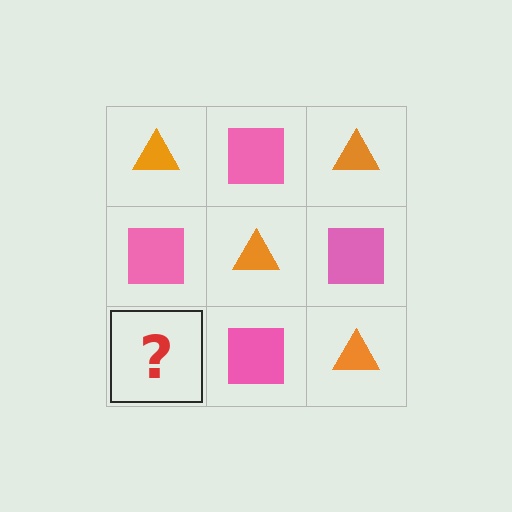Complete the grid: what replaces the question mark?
The question mark should be replaced with an orange triangle.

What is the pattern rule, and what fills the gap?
The rule is that it alternates orange triangle and pink square in a checkerboard pattern. The gap should be filled with an orange triangle.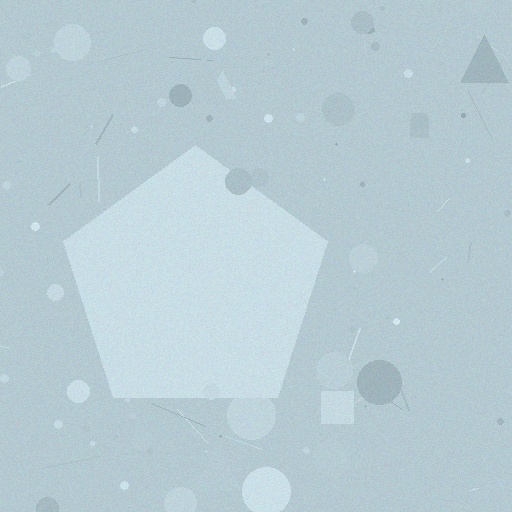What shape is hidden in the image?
A pentagon is hidden in the image.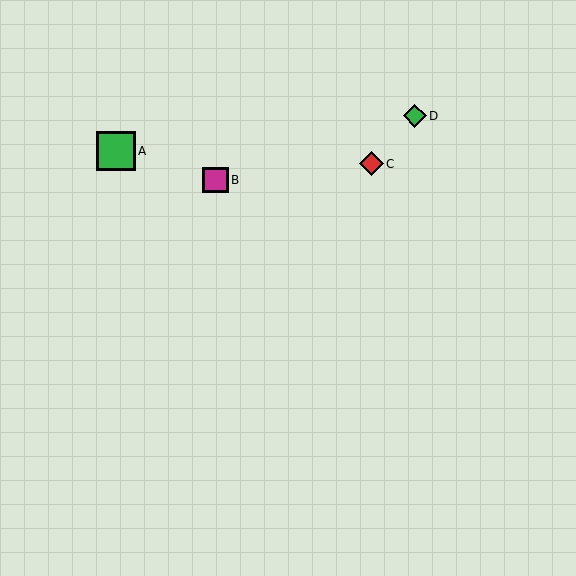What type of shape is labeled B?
Shape B is a magenta square.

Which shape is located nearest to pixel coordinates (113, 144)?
The green square (labeled A) at (116, 151) is nearest to that location.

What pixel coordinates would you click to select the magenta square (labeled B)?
Click at (215, 180) to select the magenta square B.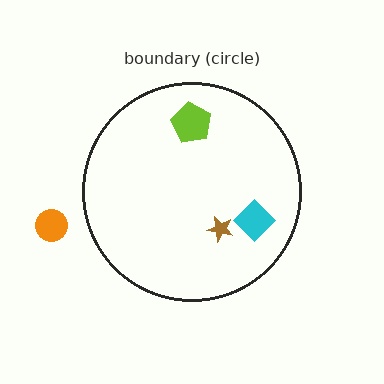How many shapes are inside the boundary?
3 inside, 1 outside.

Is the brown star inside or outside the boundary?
Inside.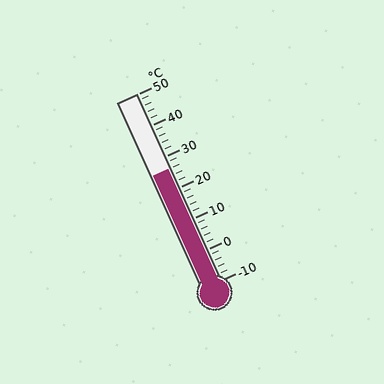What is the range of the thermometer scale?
The thermometer scale ranges from -10°C to 50°C.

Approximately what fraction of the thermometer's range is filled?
The thermometer is filled to approximately 60% of its range.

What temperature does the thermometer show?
The thermometer shows approximately 26°C.